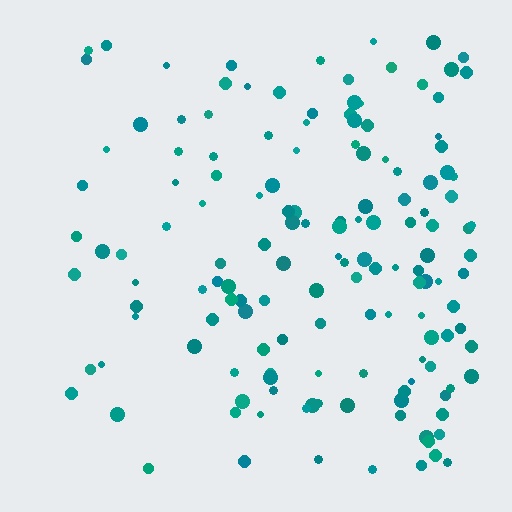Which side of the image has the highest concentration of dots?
The right.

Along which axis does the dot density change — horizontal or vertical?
Horizontal.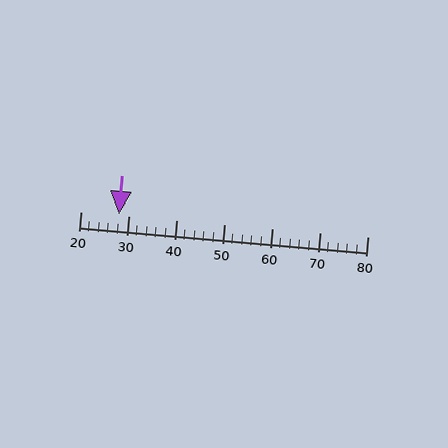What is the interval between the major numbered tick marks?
The major tick marks are spaced 10 units apart.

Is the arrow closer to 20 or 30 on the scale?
The arrow is closer to 30.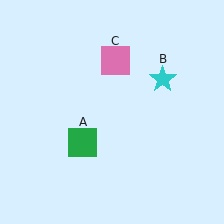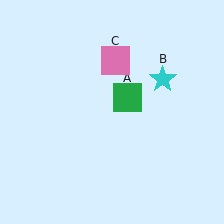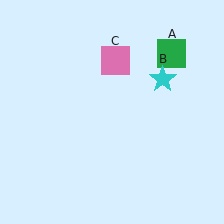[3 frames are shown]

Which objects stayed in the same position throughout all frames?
Cyan star (object B) and pink square (object C) remained stationary.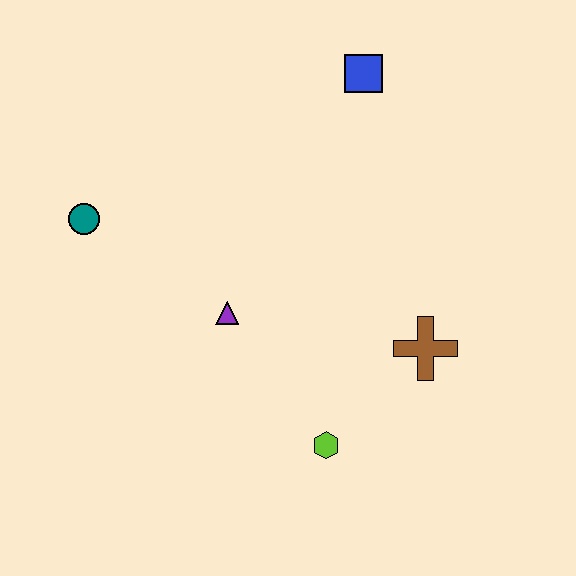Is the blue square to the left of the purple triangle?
No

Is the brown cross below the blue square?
Yes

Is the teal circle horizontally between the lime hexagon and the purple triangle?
No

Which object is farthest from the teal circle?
The brown cross is farthest from the teal circle.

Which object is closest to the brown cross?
The lime hexagon is closest to the brown cross.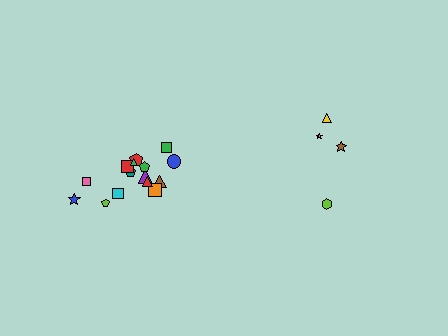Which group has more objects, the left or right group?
The left group.